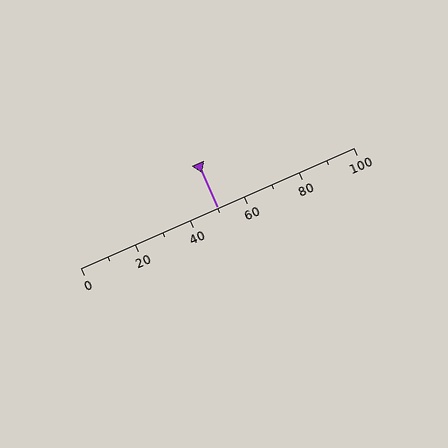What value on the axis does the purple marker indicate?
The marker indicates approximately 50.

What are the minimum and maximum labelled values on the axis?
The axis runs from 0 to 100.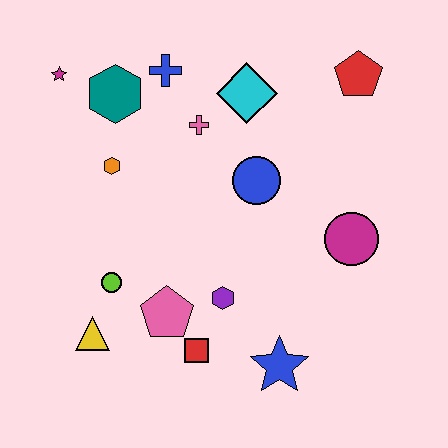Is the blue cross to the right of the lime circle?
Yes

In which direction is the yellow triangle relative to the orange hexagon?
The yellow triangle is below the orange hexagon.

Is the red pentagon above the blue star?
Yes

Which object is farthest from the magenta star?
The blue star is farthest from the magenta star.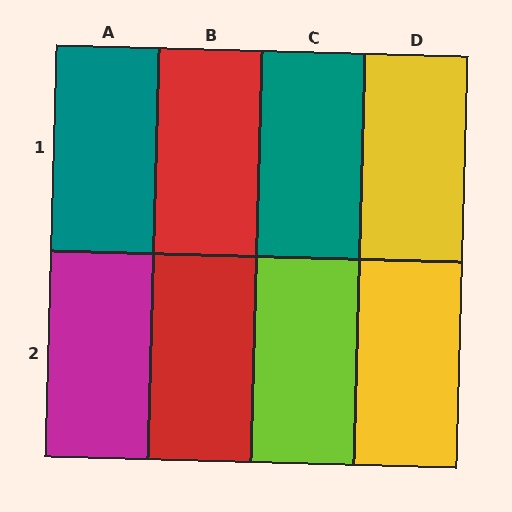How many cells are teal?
2 cells are teal.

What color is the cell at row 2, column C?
Lime.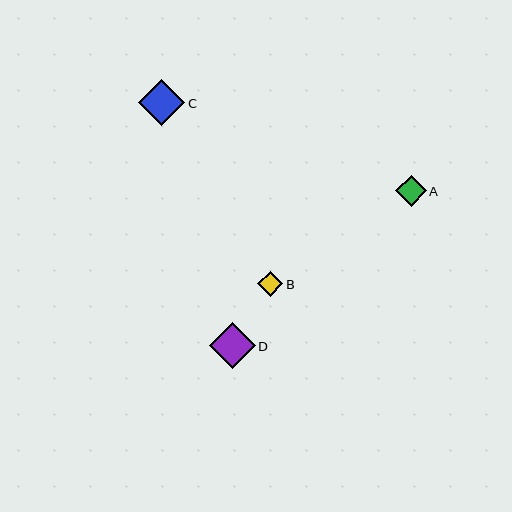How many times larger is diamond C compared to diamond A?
Diamond C is approximately 1.5 times the size of diamond A.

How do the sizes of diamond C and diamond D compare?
Diamond C and diamond D are approximately the same size.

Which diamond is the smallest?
Diamond B is the smallest with a size of approximately 25 pixels.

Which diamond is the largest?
Diamond C is the largest with a size of approximately 47 pixels.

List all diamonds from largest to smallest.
From largest to smallest: C, D, A, B.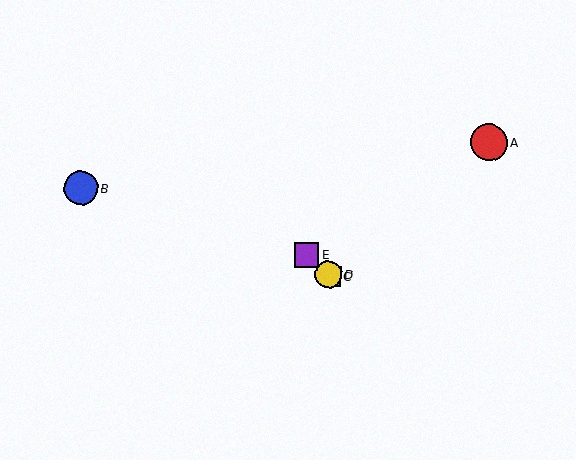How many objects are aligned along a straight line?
3 objects (C, D, E) are aligned along a straight line.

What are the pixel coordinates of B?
Object B is at (81, 188).